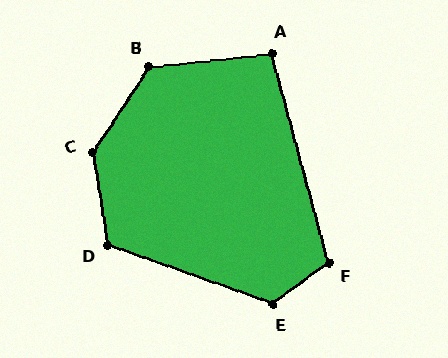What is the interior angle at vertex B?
Approximately 130 degrees (obtuse).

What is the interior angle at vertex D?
Approximately 119 degrees (obtuse).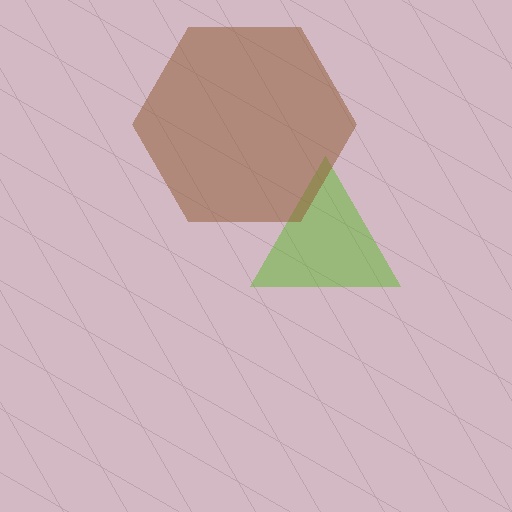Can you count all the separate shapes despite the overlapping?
Yes, there are 2 separate shapes.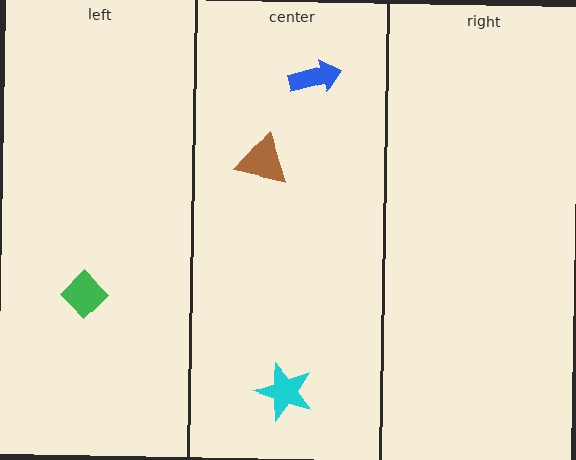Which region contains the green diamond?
The left region.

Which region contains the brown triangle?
The center region.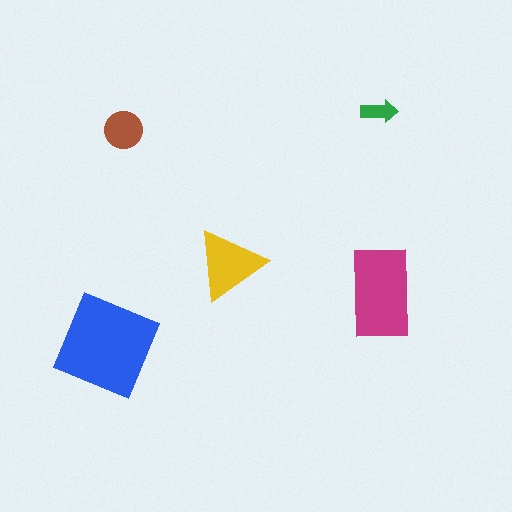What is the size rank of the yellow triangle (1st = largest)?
3rd.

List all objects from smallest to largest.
The green arrow, the brown circle, the yellow triangle, the magenta rectangle, the blue diamond.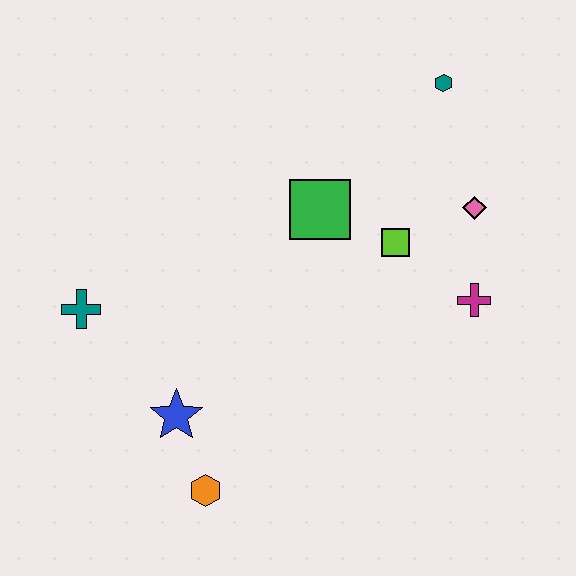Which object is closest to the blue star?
The orange hexagon is closest to the blue star.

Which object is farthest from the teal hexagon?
The orange hexagon is farthest from the teal hexagon.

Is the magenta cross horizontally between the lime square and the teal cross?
No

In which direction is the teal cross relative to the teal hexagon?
The teal cross is to the left of the teal hexagon.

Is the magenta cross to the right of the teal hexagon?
Yes